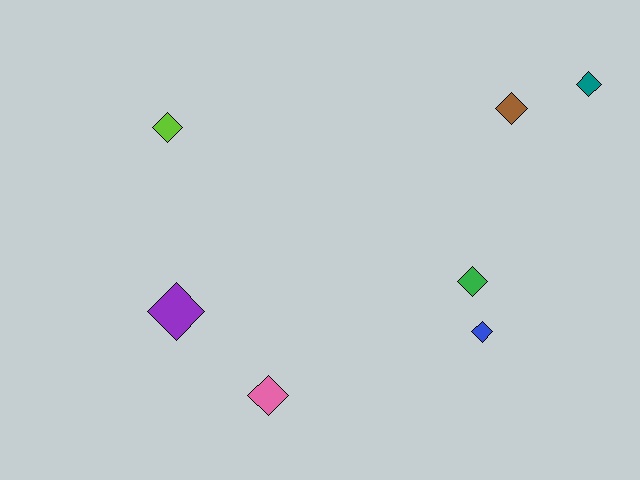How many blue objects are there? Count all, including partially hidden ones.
There is 1 blue object.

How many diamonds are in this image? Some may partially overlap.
There are 7 diamonds.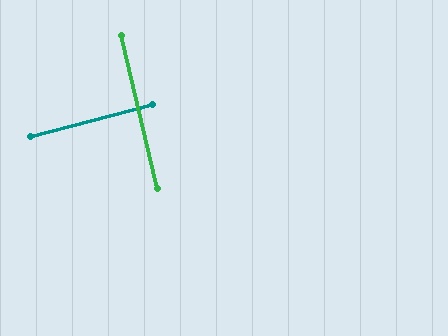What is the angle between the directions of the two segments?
Approximately 89 degrees.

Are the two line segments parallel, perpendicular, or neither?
Perpendicular — they meet at approximately 89°.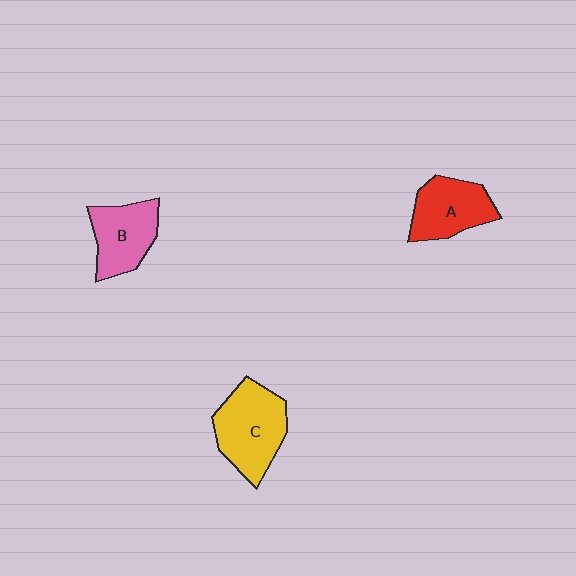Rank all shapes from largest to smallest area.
From largest to smallest: C (yellow), A (red), B (pink).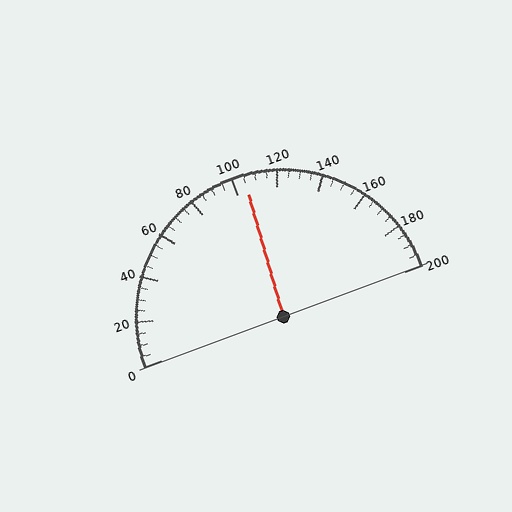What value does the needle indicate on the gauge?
The needle indicates approximately 105.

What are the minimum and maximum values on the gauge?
The gauge ranges from 0 to 200.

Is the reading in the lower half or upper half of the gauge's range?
The reading is in the upper half of the range (0 to 200).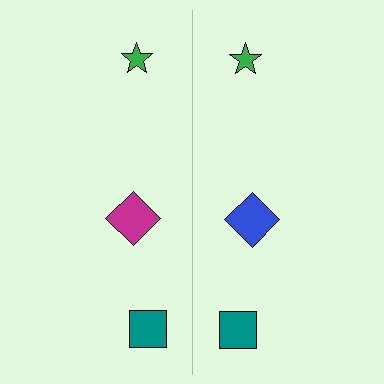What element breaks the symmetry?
The blue diamond on the right side breaks the symmetry — its mirror counterpart is magenta.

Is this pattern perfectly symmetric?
No, the pattern is not perfectly symmetric. The blue diamond on the right side breaks the symmetry — its mirror counterpart is magenta.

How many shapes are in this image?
There are 6 shapes in this image.